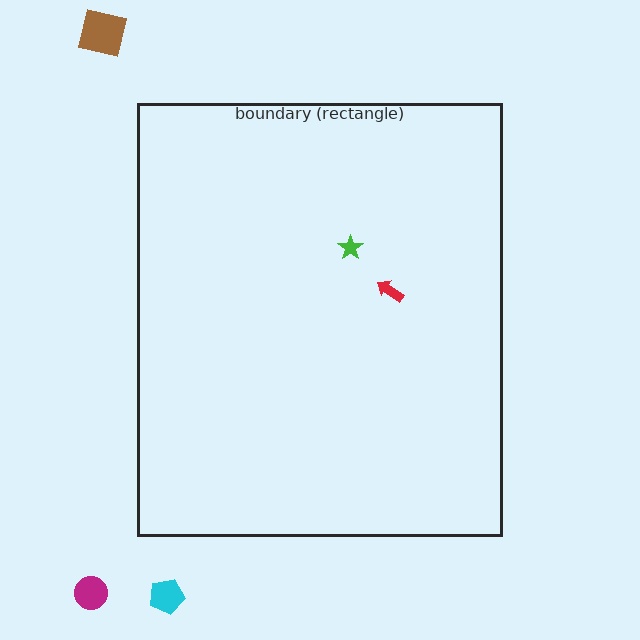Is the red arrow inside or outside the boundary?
Inside.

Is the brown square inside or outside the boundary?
Outside.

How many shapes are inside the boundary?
2 inside, 3 outside.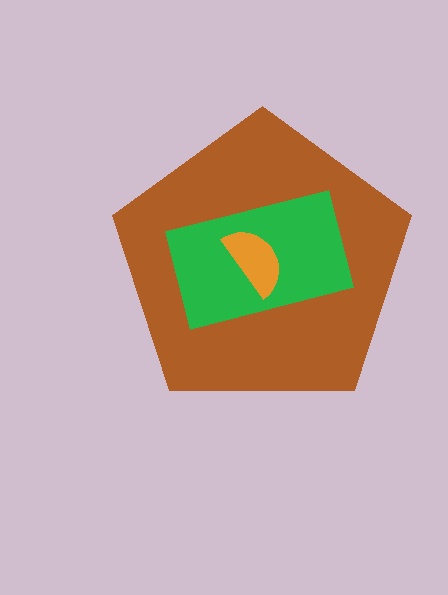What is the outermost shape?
The brown pentagon.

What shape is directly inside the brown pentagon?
The green rectangle.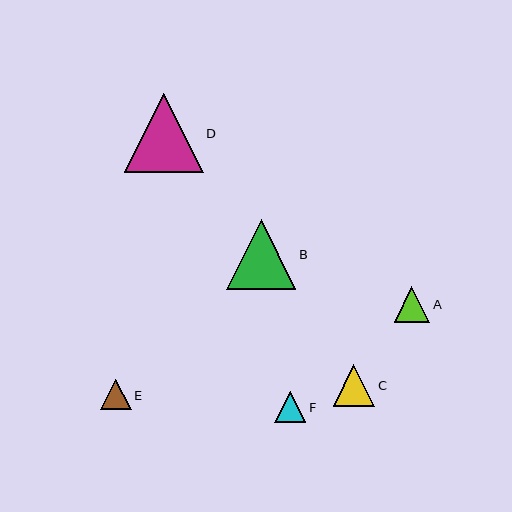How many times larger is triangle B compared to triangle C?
Triangle B is approximately 1.7 times the size of triangle C.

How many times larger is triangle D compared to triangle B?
Triangle D is approximately 1.1 times the size of triangle B.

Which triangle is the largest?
Triangle D is the largest with a size of approximately 79 pixels.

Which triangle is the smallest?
Triangle E is the smallest with a size of approximately 30 pixels.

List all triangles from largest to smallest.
From largest to smallest: D, B, C, A, F, E.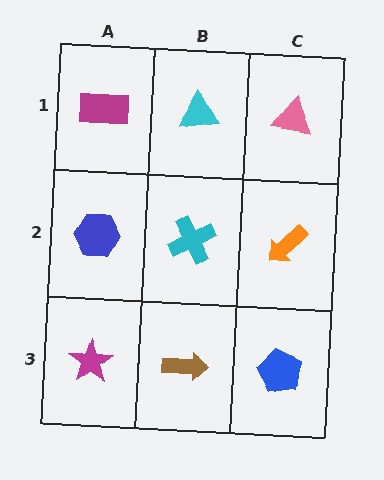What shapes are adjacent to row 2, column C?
A pink triangle (row 1, column C), a blue pentagon (row 3, column C), a cyan cross (row 2, column B).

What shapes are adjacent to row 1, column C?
An orange arrow (row 2, column C), a cyan triangle (row 1, column B).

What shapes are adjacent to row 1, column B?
A cyan cross (row 2, column B), a magenta rectangle (row 1, column A), a pink triangle (row 1, column C).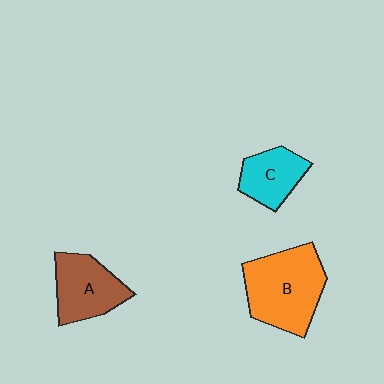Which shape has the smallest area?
Shape C (cyan).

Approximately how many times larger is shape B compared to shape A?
Approximately 1.4 times.